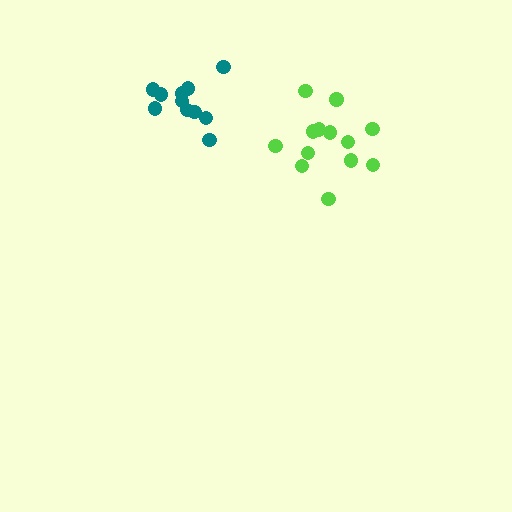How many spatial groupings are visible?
There are 2 spatial groupings.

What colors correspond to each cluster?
The clusters are colored: teal, lime.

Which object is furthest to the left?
The teal cluster is leftmost.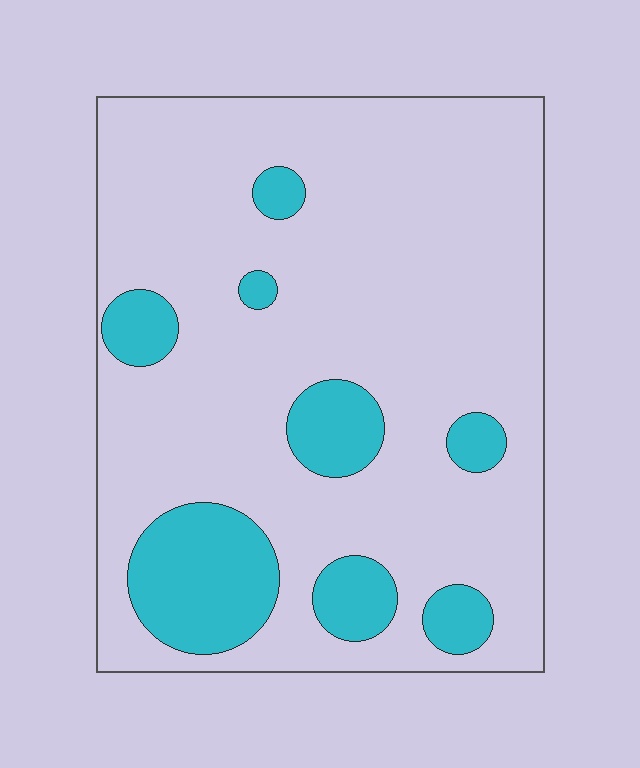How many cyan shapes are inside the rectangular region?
8.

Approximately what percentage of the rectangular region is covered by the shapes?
Approximately 20%.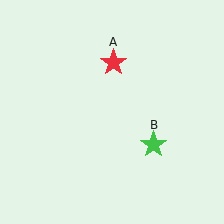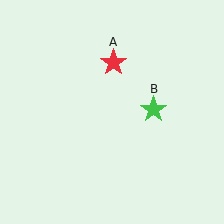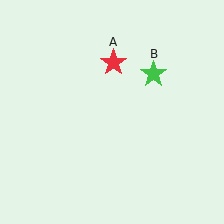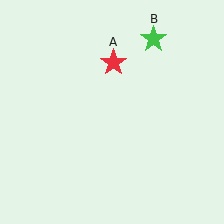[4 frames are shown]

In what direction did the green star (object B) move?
The green star (object B) moved up.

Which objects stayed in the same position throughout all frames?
Red star (object A) remained stationary.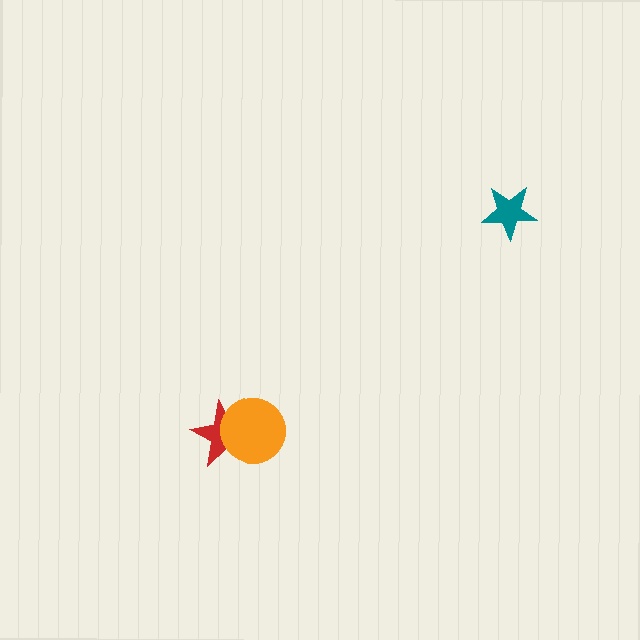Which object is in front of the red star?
The orange circle is in front of the red star.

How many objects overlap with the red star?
1 object overlaps with the red star.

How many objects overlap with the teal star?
0 objects overlap with the teal star.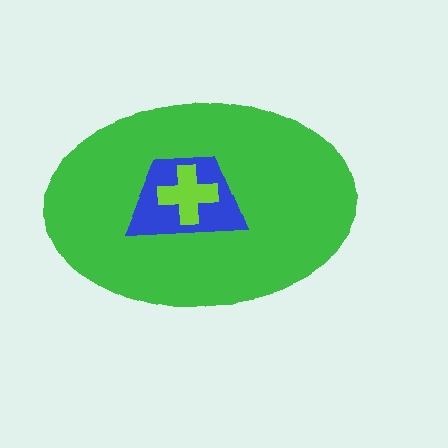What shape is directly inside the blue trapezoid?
The lime cross.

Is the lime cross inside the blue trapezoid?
Yes.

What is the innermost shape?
The lime cross.